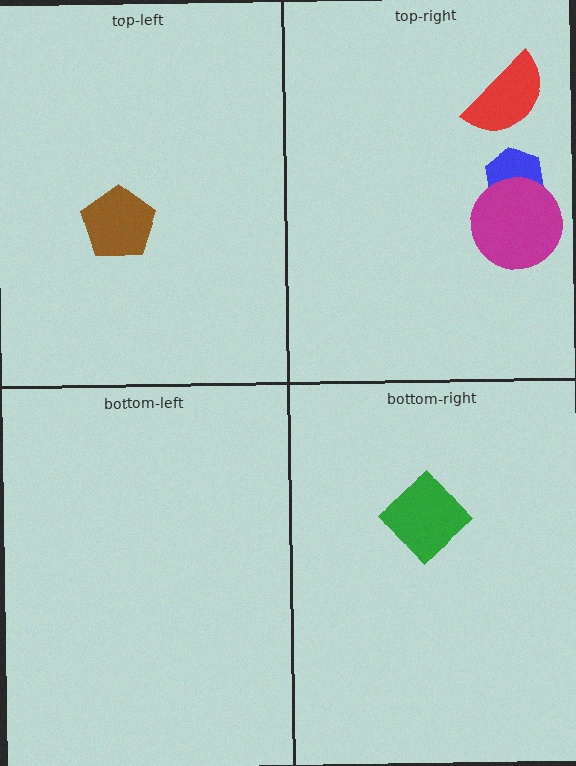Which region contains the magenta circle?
The top-right region.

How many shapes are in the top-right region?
3.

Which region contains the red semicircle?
The top-right region.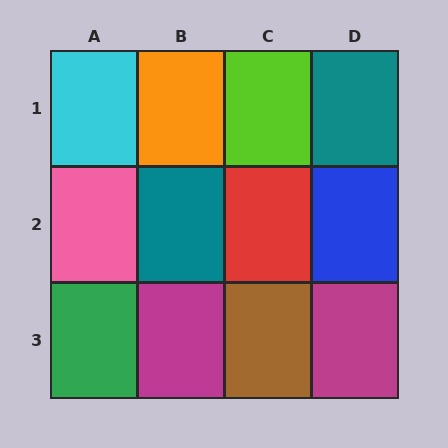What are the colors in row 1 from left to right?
Cyan, orange, lime, teal.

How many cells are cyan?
1 cell is cyan.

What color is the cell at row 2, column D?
Blue.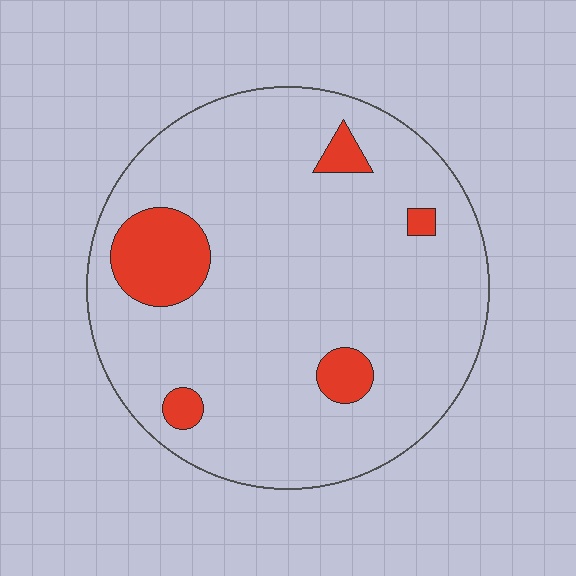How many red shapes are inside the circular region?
5.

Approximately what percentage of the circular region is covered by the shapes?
Approximately 10%.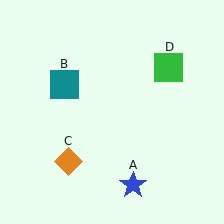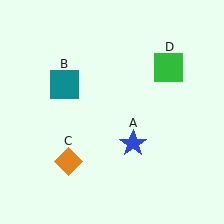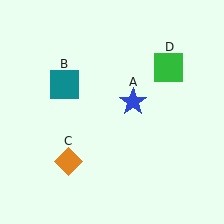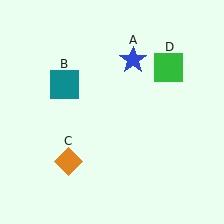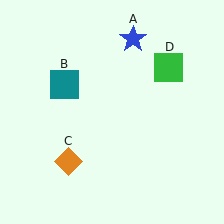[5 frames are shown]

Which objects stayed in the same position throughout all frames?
Teal square (object B) and orange diamond (object C) and green square (object D) remained stationary.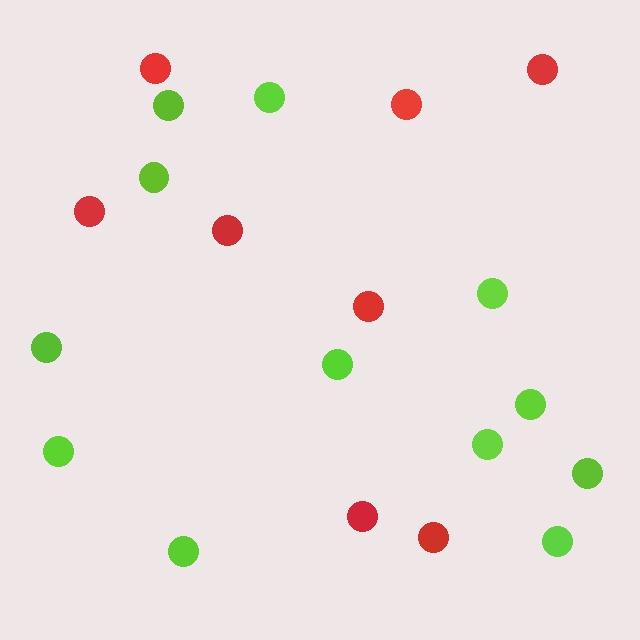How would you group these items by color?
There are 2 groups: one group of lime circles (12) and one group of red circles (8).